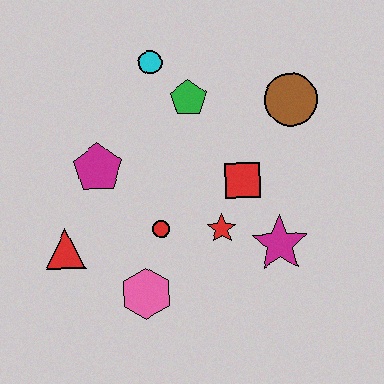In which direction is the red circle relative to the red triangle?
The red circle is to the right of the red triangle.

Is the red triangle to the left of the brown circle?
Yes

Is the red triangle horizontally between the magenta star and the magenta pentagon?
No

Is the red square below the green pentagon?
Yes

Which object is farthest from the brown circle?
The red triangle is farthest from the brown circle.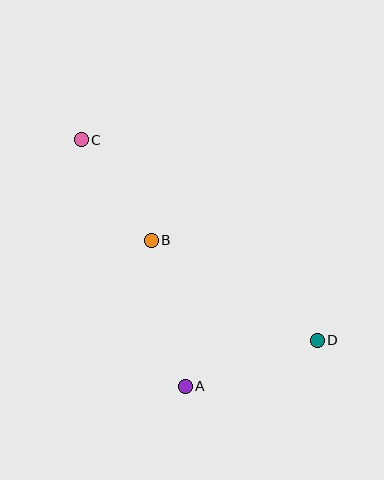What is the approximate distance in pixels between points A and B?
The distance between A and B is approximately 150 pixels.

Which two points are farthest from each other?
Points C and D are farthest from each other.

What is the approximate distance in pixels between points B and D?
The distance between B and D is approximately 194 pixels.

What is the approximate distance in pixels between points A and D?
The distance between A and D is approximately 140 pixels.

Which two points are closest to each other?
Points B and C are closest to each other.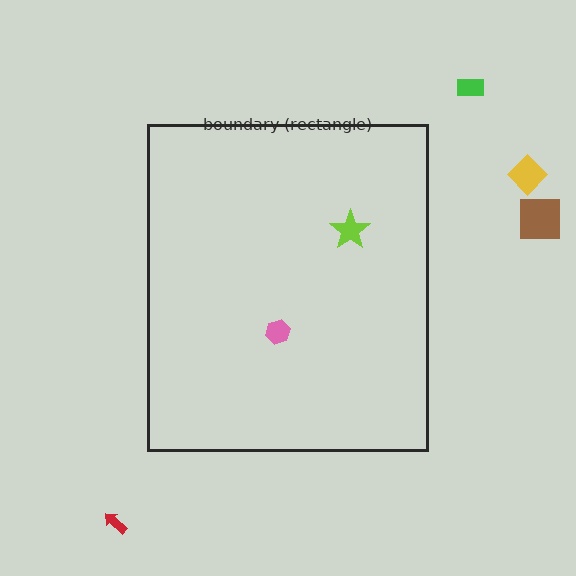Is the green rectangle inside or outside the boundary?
Outside.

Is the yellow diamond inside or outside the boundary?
Outside.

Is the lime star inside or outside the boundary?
Inside.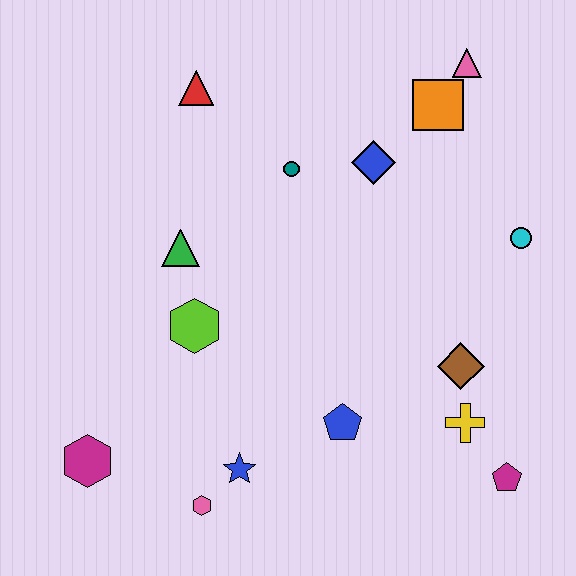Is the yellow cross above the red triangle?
No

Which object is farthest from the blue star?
The pink triangle is farthest from the blue star.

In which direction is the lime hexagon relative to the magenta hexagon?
The lime hexagon is above the magenta hexagon.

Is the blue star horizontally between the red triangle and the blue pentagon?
Yes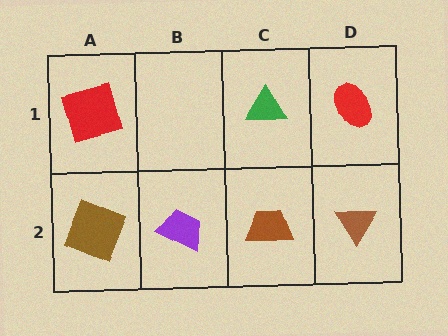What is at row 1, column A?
A red square.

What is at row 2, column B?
A purple trapezoid.